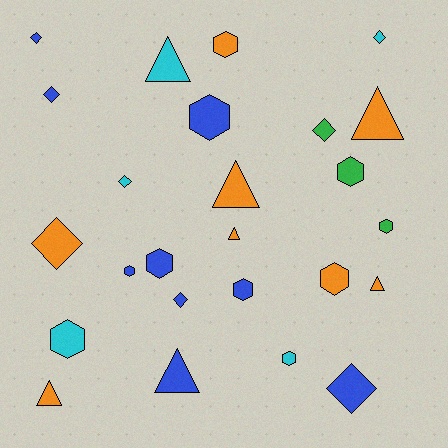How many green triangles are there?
There are no green triangles.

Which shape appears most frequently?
Hexagon, with 10 objects.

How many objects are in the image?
There are 25 objects.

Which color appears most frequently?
Blue, with 9 objects.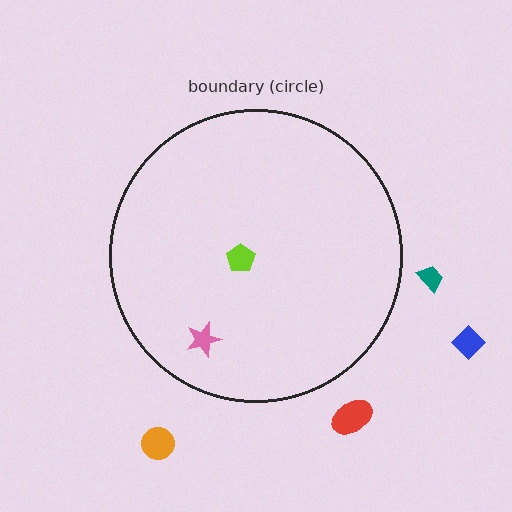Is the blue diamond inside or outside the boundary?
Outside.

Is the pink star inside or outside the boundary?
Inside.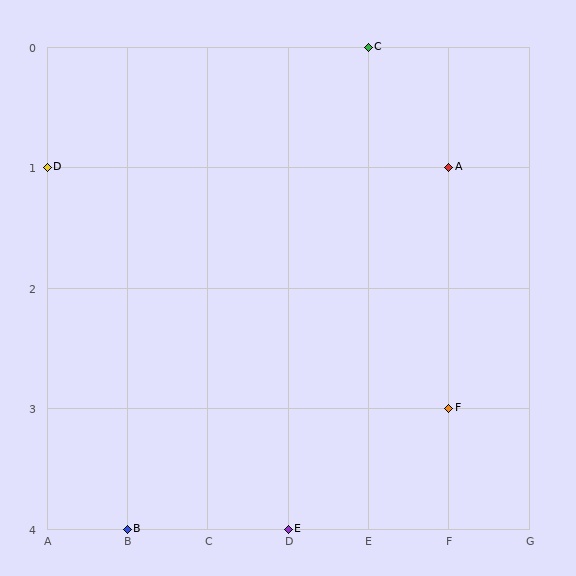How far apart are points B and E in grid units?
Points B and E are 2 columns apart.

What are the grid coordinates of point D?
Point D is at grid coordinates (A, 1).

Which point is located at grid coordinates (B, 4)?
Point B is at (B, 4).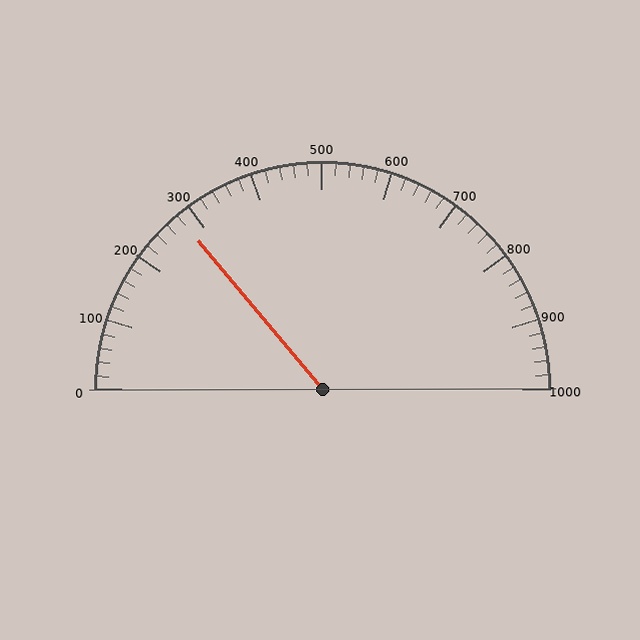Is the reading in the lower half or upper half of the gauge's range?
The reading is in the lower half of the range (0 to 1000).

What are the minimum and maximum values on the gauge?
The gauge ranges from 0 to 1000.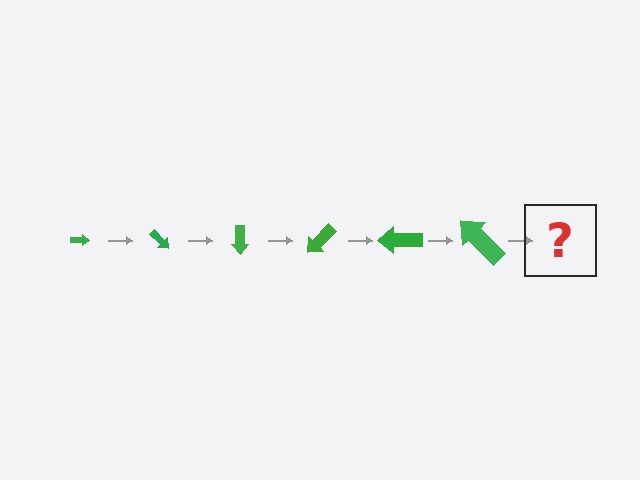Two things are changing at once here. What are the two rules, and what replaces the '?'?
The two rules are that the arrow grows larger each step and it rotates 45 degrees each step. The '?' should be an arrow, larger than the previous one and rotated 270 degrees from the start.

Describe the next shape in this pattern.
It should be an arrow, larger than the previous one and rotated 270 degrees from the start.